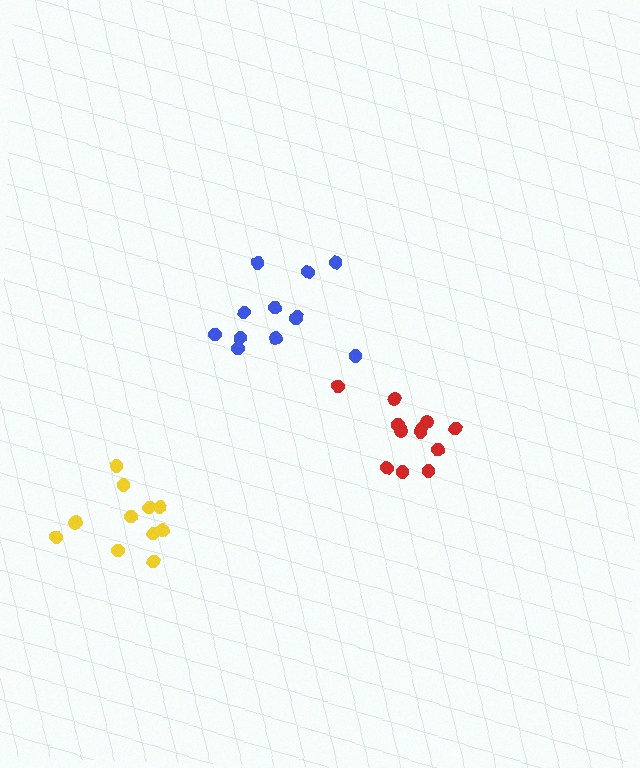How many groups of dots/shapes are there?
There are 3 groups.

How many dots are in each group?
Group 1: 12 dots, Group 2: 12 dots, Group 3: 12 dots (36 total).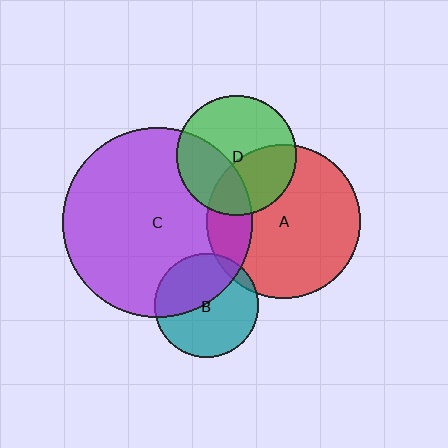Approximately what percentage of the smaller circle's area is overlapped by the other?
Approximately 35%.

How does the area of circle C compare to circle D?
Approximately 2.5 times.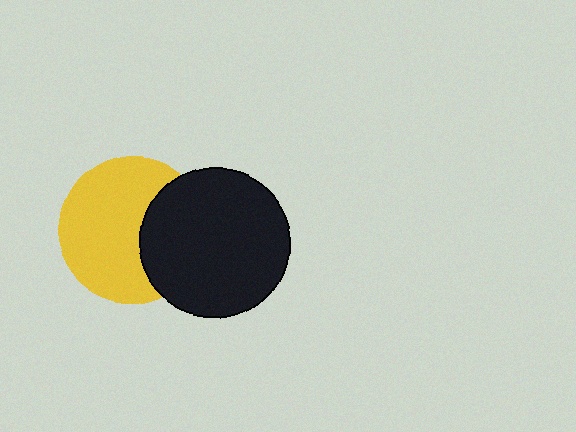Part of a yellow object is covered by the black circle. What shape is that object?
It is a circle.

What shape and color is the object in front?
The object in front is a black circle.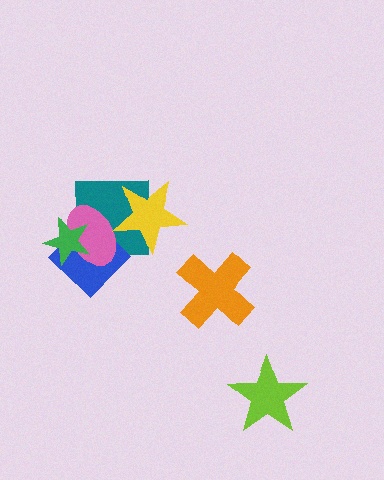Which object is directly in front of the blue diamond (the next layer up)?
The pink ellipse is directly in front of the blue diamond.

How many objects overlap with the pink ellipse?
4 objects overlap with the pink ellipse.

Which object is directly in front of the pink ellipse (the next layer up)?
The yellow star is directly in front of the pink ellipse.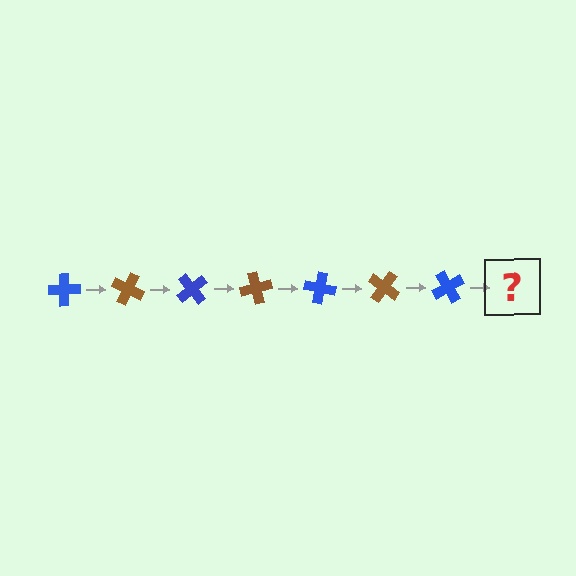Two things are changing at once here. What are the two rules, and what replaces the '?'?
The two rules are that it rotates 25 degrees each step and the color cycles through blue and brown. The '?' should be a brown cross, rotated 175 degrees from the start.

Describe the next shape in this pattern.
It should be a brown cross, rotated 175 degrees from the start.